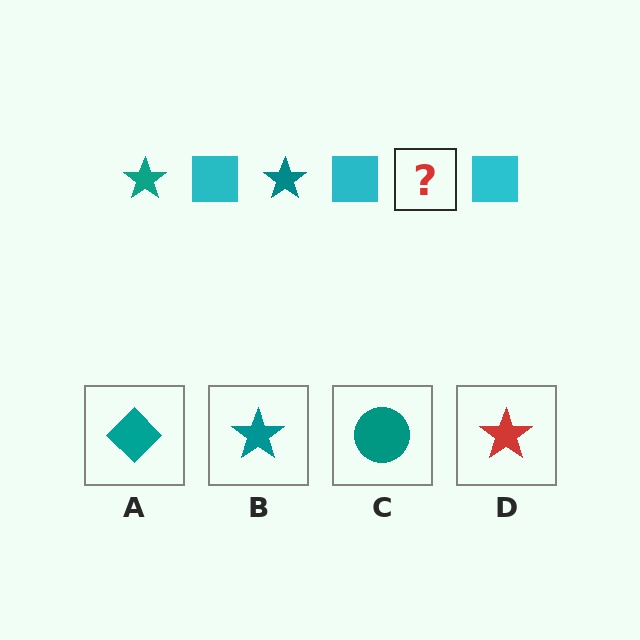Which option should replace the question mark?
Option B.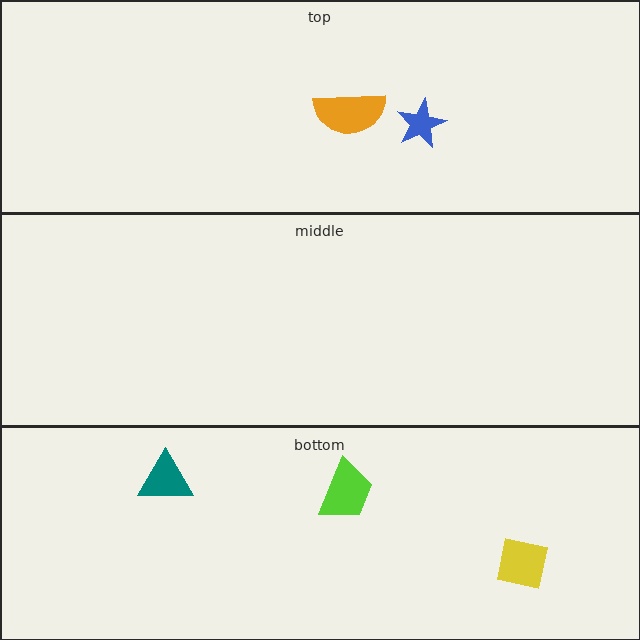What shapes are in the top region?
The orange semicircle, the blue star.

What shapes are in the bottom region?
The lime trapezoid, the yellow square, the teal triangle.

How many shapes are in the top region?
2.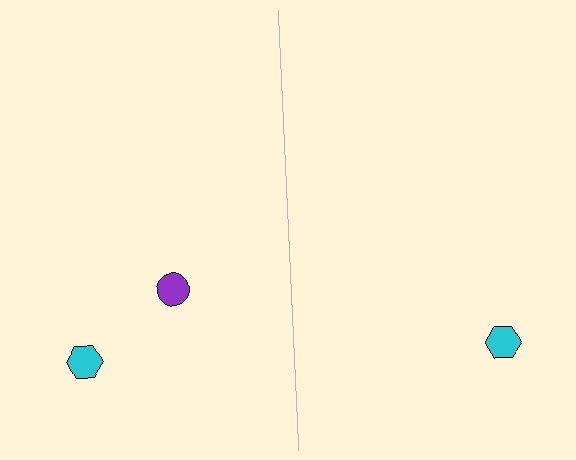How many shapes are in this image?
There are 3 shapes in this image.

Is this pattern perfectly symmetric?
No, the pattern is not perfectly symmetric. A purple circle is missing from the right side.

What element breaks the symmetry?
A purple circle is missing from the right side.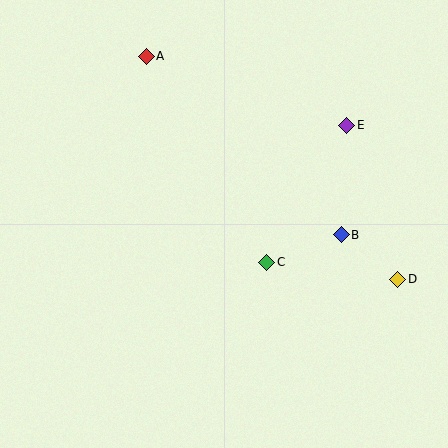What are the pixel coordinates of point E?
Point E is at (347, 125).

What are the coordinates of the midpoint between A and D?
The midpoint between A and D is at (272, 168).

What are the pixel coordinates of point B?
Point B is at (341, 235).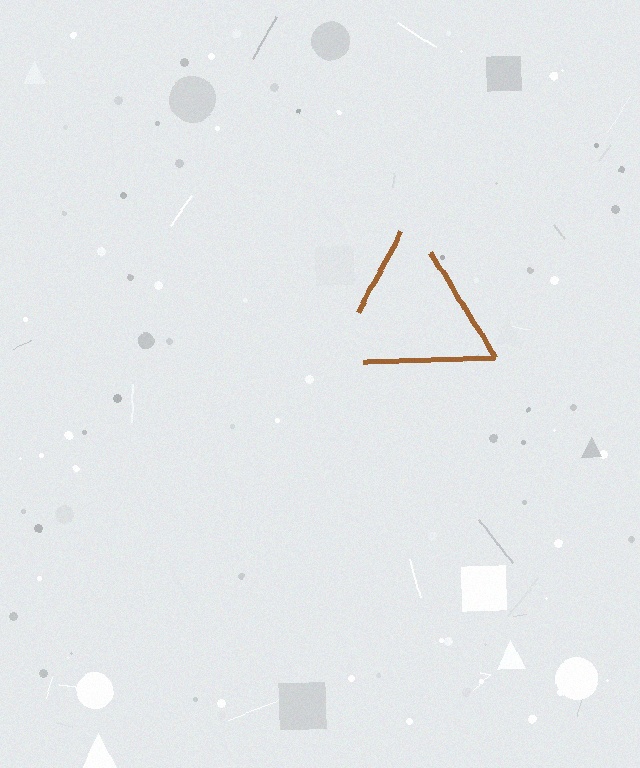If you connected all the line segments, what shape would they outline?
They would outline a triangle.